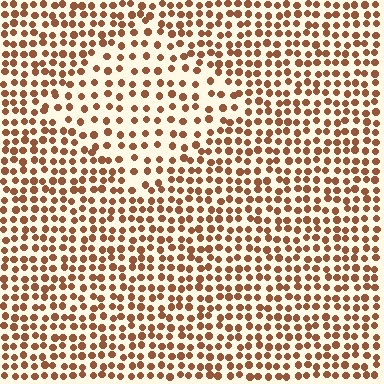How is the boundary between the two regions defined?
The boundary is defined by a change in element density (approximately 1.7x ratio). All elements are the same color, size, and shape.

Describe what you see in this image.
The image contains small brown elements arranged at two different densities. A diamond-shaped region is visible where the elements are less densely packed than the surrounding area.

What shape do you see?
I see a diamond.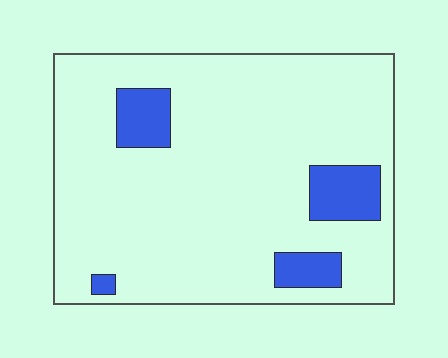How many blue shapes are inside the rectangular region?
4.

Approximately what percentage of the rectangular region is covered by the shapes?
Approximately 10%.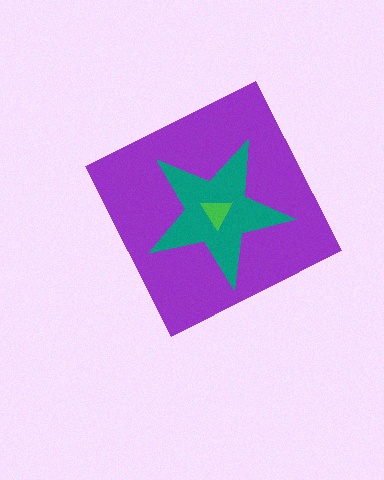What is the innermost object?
The green triangle.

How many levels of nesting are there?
3.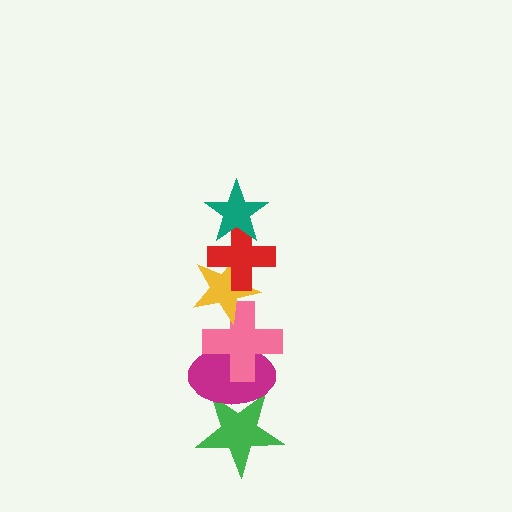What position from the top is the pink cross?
The pink cross is 4th from the top.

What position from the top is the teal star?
The teal star is 1st from the top.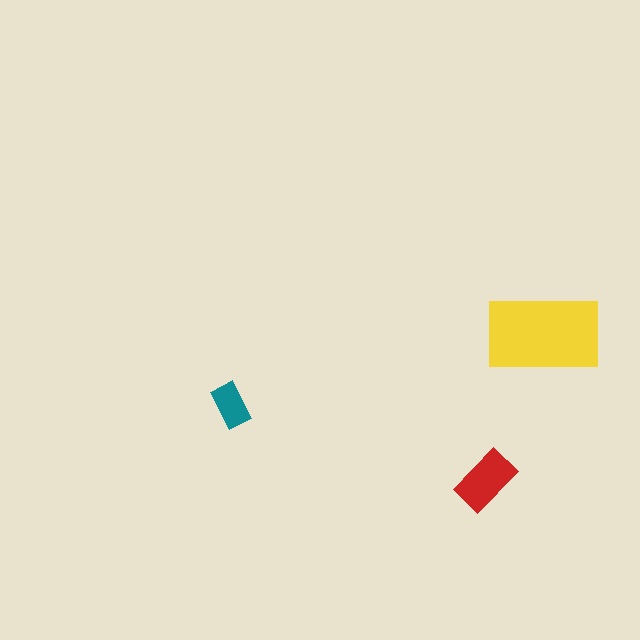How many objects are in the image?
There are 3 objects in the image.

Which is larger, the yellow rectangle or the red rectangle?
The yellow one.